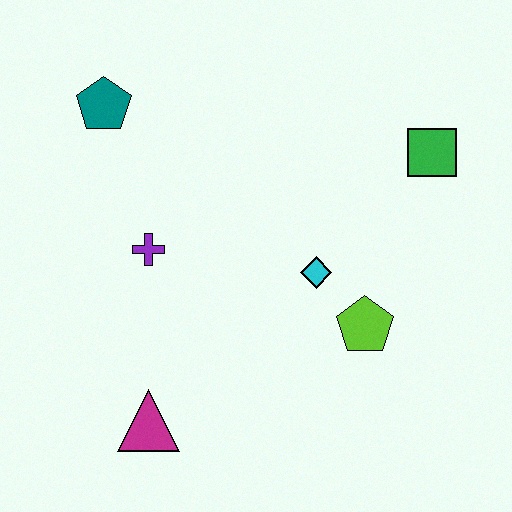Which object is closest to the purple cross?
The teal pentagon is closest to the purple cross.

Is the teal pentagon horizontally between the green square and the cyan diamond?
No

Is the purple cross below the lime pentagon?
No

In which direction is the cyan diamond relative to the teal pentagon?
The cyan diamond is to the right of the teal pentagon.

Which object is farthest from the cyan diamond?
The teal pentagon is farthest from the cyan diamond.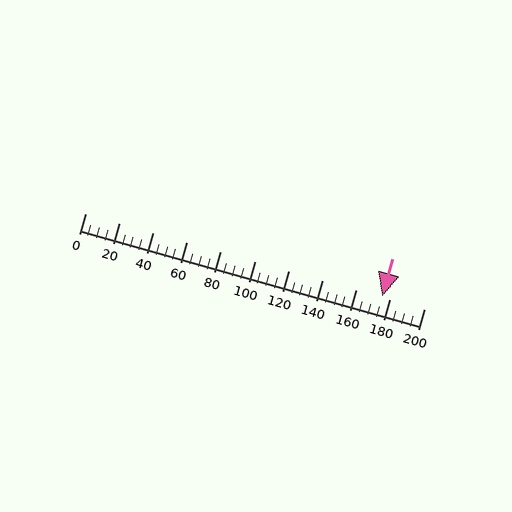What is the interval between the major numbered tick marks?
The major tick marks are spaced 20 units apart.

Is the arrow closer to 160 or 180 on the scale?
The arrow is closer to 180.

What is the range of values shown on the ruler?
The ruler shows values from 0 to 200.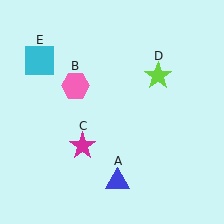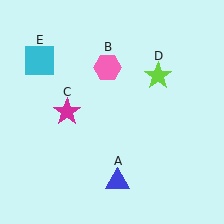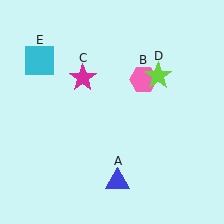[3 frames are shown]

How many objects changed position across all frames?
2 objects changed position: pink hexagon (object B), magenta star (object C).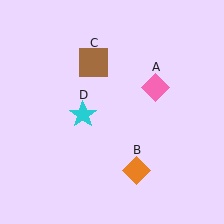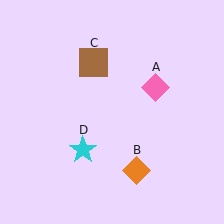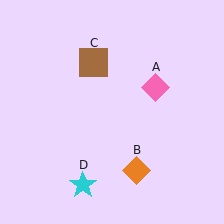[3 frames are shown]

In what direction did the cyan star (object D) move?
The cyan star (object D) moved down.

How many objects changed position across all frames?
1 object changed position: cyan star (object D).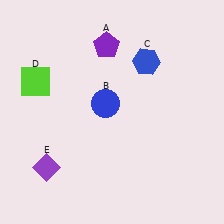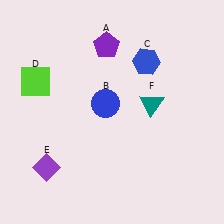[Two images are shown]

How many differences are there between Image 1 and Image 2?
There is 1 difference between the two images.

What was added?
A teal triangle (F) was added in Image 2.